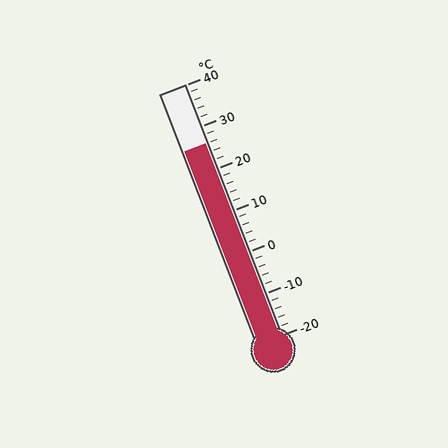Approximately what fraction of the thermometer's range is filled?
The thermometer is filled to approximately 75% of its range.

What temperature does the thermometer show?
The thermometer shows approximately 26°C.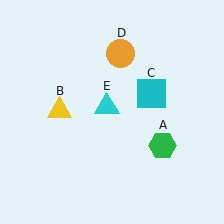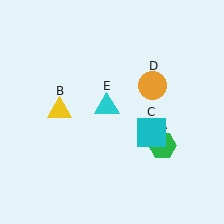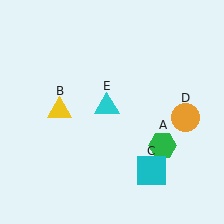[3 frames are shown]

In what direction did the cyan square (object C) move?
The cyan square (object C) moved down.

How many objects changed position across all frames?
2 objects changed position: cyan square (object C), orange circle (object D).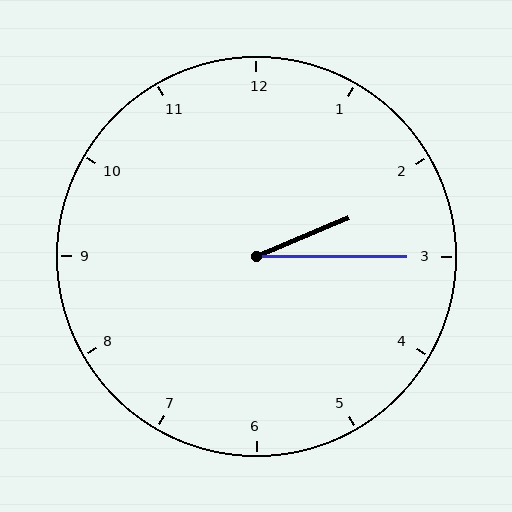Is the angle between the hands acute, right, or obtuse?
It is acute.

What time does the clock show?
2:15.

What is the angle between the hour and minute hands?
Approximately 22 degrees.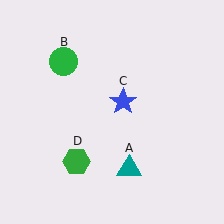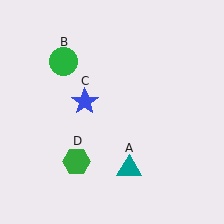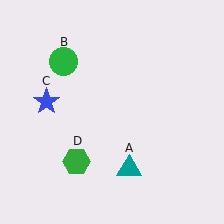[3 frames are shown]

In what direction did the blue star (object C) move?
The blue star (object C) moved left.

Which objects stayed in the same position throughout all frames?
Teal triangle (object A) and green circle (object B) and green hexagon (object D) remained stationary.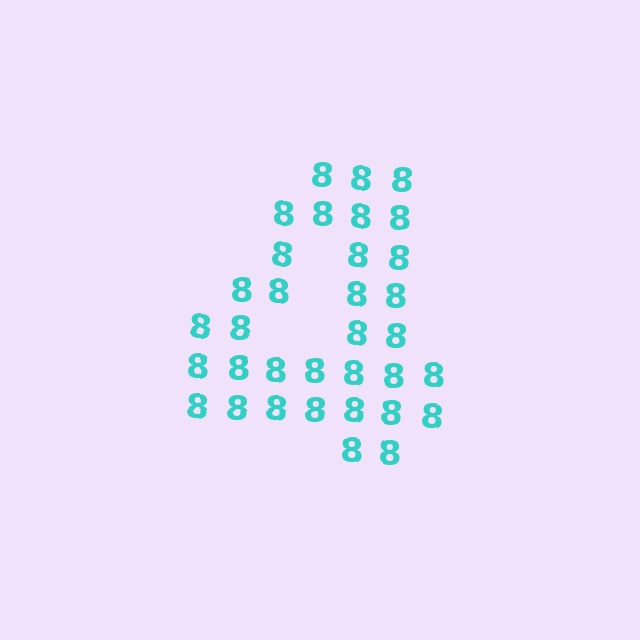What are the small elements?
The small elements are digit 8's.